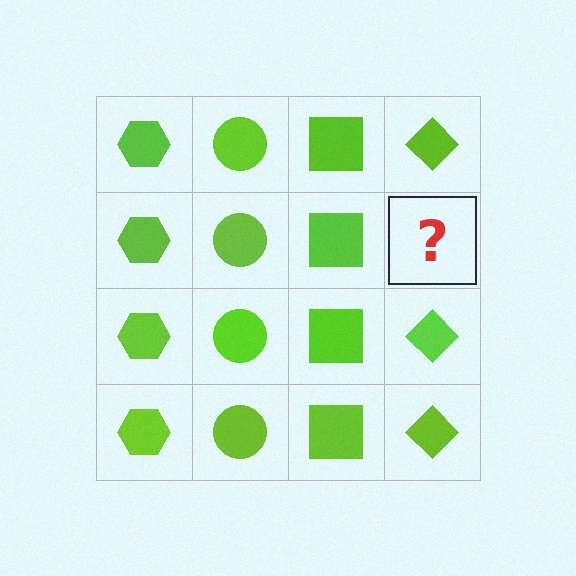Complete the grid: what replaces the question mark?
The question mark should be replaced with a lime diamond.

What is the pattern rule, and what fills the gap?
The rule is that each column has a consistent shape. The gap should be filled with a lime diamond.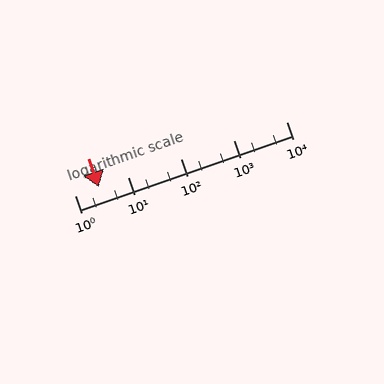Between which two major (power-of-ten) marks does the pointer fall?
The pointer is between 1 and 10.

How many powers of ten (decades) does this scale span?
The scale spans 4 decades, from 1 to 10000.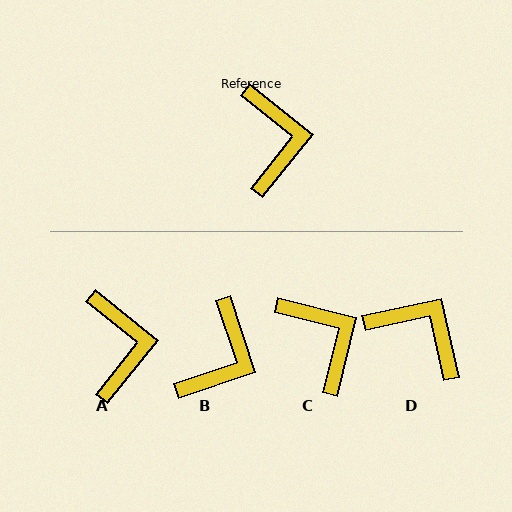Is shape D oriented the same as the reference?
No, it is off by about 51 degrees.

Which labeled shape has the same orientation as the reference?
A.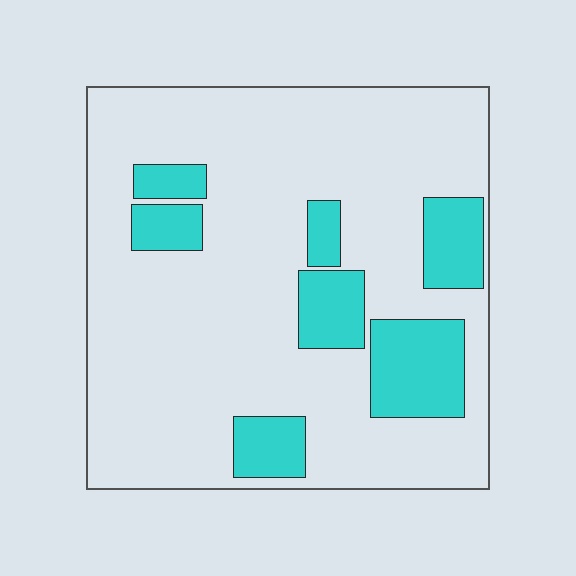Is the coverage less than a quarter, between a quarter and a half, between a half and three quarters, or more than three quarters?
Less than a quarter.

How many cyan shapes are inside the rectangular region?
7.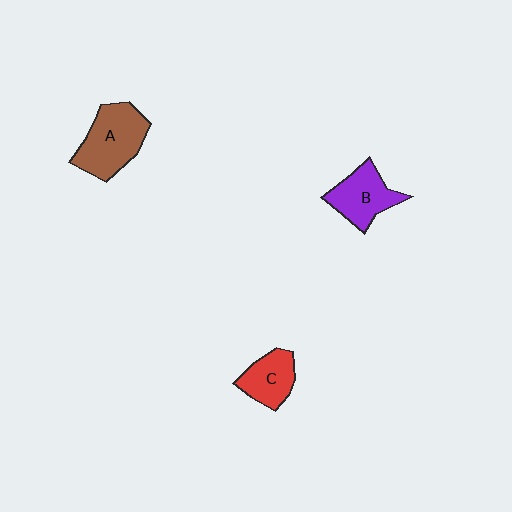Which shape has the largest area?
Shape A (brown).